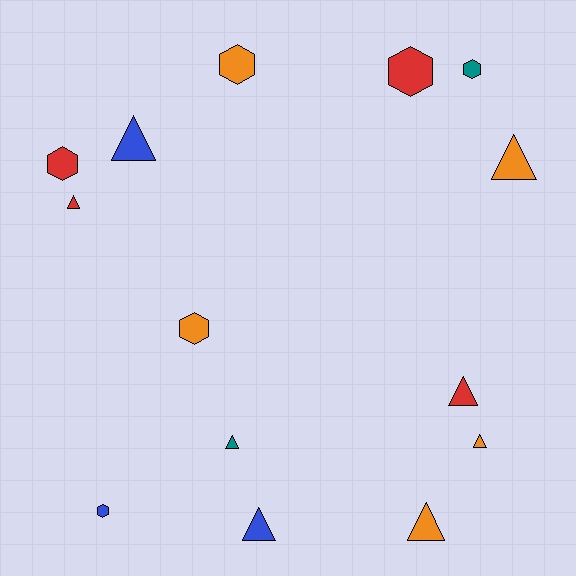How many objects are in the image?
There are 14 objects.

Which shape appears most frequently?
Triangle, with 8 objects.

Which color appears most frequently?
Orange, with 5 objects.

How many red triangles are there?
There are 2 red triangles.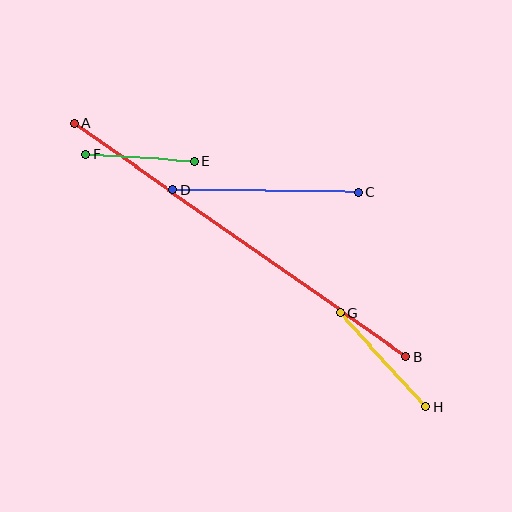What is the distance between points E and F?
The distance is approximately 109 pixels.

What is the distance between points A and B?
The distance is approximately 406 pixels.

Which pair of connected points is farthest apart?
Points A and B are farthest apart.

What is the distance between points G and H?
The distance is approximately 127 pixels.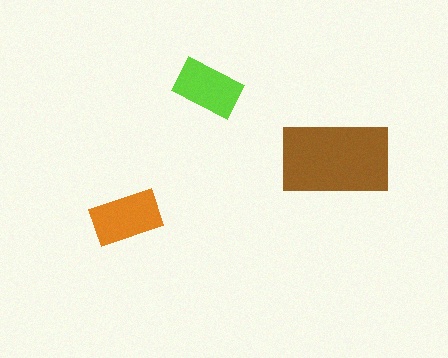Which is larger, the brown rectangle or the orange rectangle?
The brown one.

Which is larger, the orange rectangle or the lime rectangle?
The orange one.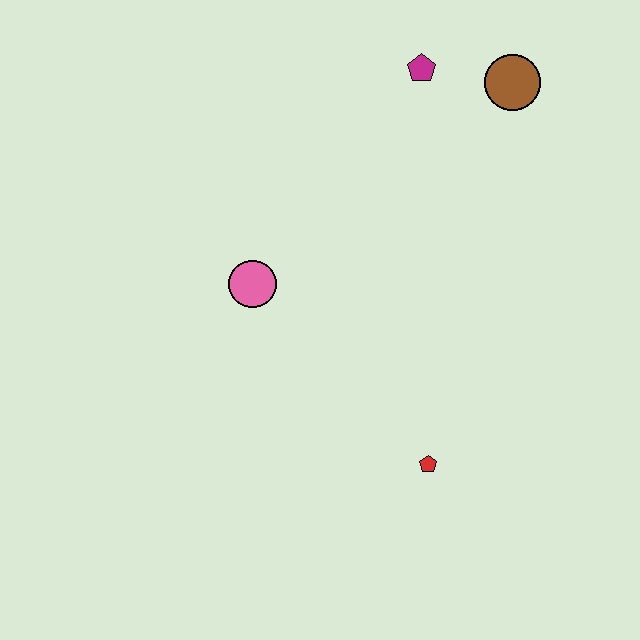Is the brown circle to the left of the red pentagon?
No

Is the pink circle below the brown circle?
Yes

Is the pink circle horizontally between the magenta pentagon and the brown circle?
No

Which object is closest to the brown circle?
The magenta pentagon is closest to the brown circle.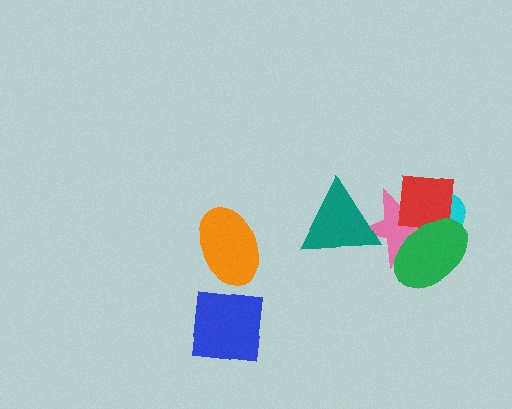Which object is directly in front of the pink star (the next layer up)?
The red square is directly in front of the pink star.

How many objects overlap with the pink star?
4 objects overlap with the pink star.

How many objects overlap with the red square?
3 objects overlap with the red square.